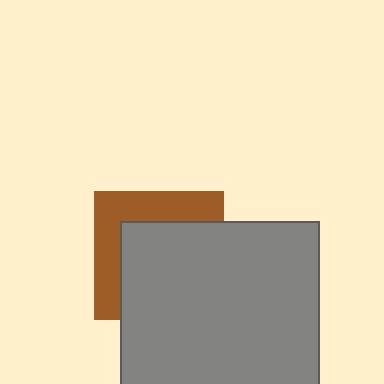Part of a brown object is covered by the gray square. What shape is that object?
It is a square.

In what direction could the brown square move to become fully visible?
The brown square could move toward the upper-left. That would shift it out from behind the gray square entirely.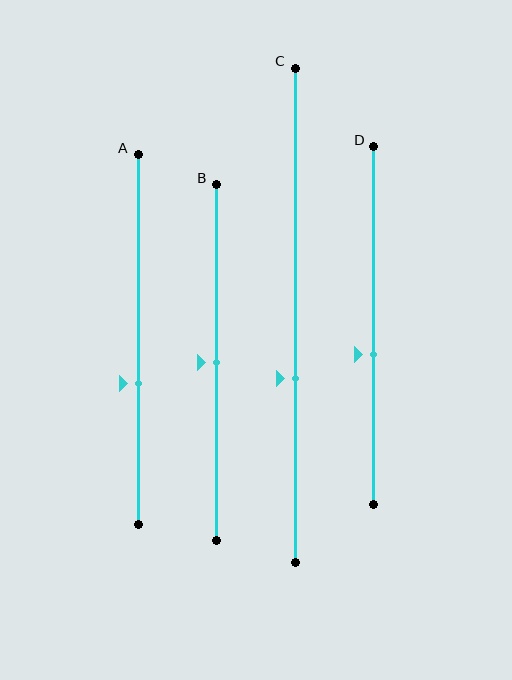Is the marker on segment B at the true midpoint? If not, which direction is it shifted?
Yes, the marker on segment B is at the true midpoint.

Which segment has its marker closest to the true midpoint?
Segment B has its marker closest to the true midpoint.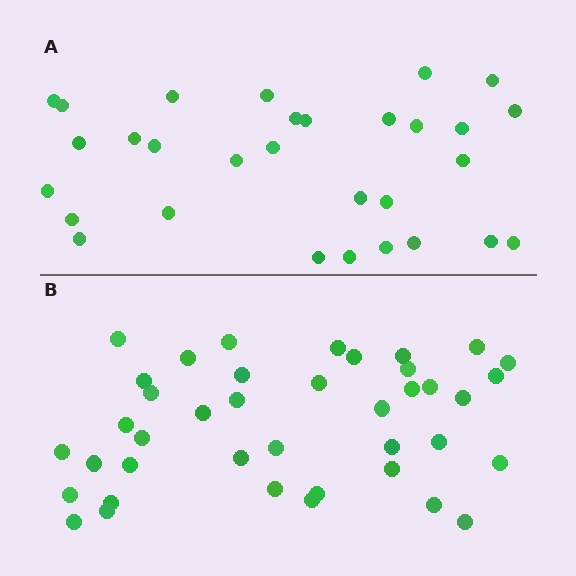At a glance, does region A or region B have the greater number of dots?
Region B (the bottom region) has more dots.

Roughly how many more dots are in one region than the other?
Region B has roughly 10 or so more dots than region A.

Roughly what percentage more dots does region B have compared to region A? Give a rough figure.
About 35% more.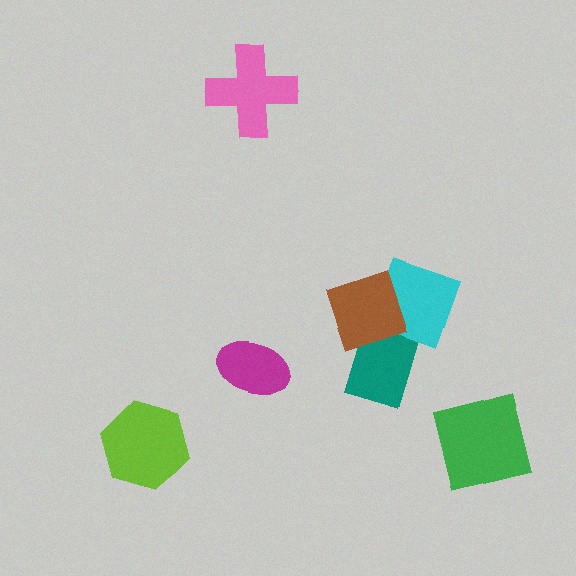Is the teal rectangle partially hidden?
Yes, it is partially covered by another shape.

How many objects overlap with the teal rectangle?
2 objects overlap with the teal rectangle.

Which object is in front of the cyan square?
The brown square is in front of the cyan square.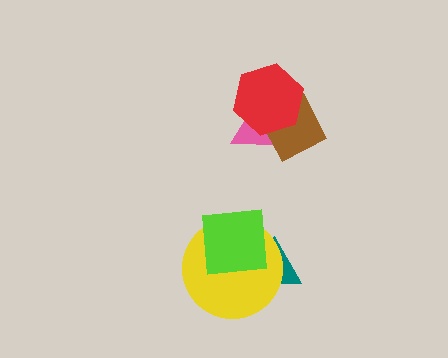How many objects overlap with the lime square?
2 objects overlap with the lime square.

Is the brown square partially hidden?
Yes, it is partially covered by another shape.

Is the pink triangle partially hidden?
Yes, it is partially covered by another shape.